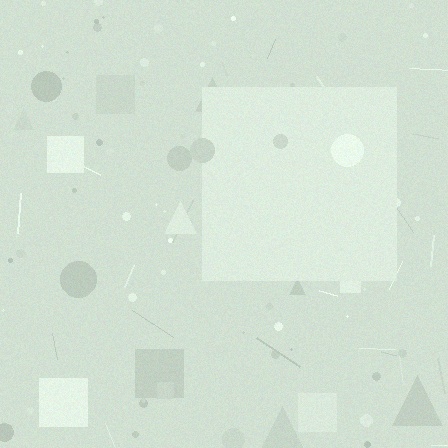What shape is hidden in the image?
A square is hidden in the image.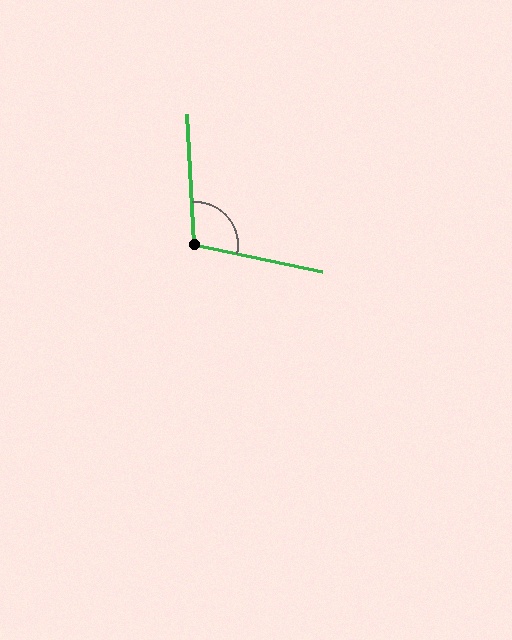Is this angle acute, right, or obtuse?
It is obtuse.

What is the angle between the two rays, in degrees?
Approximately 105 degrees.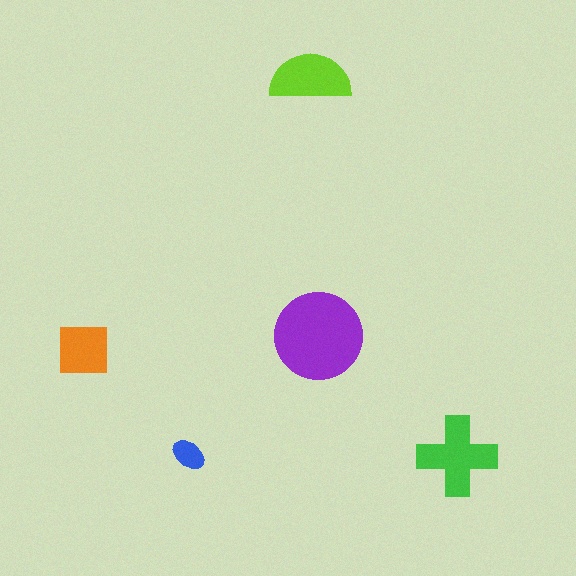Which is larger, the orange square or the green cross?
The green cross.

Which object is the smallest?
The blue ellipse.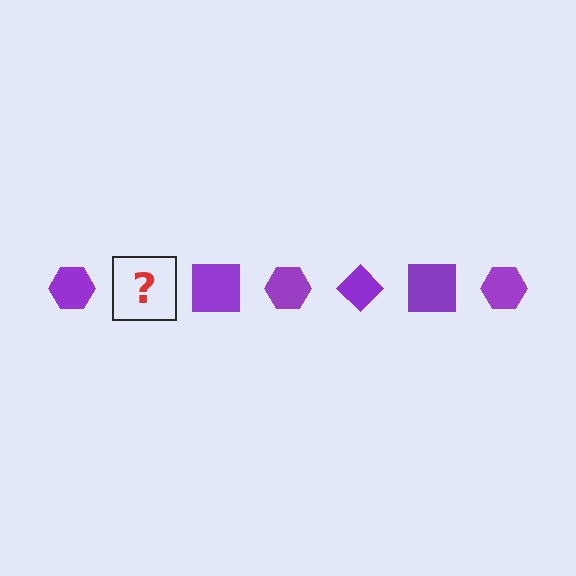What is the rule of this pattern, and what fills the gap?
The rule is that the pattern cycles through hexagon, diamond, square shapes in purple. The gap should be filled with a purple diamond.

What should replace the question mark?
The question mark should be replaced with a purple diamond.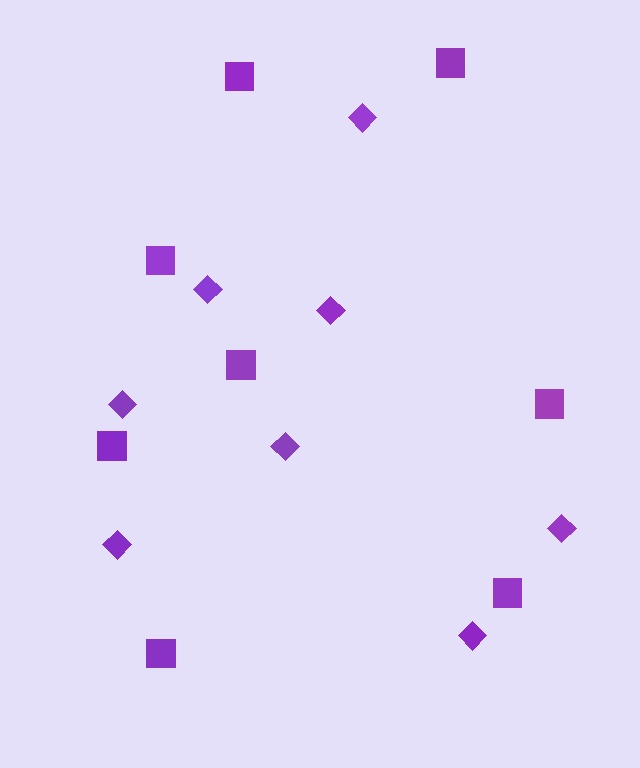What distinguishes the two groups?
There are 2 groups: one group of squares (8) and one group of diamonds (8).